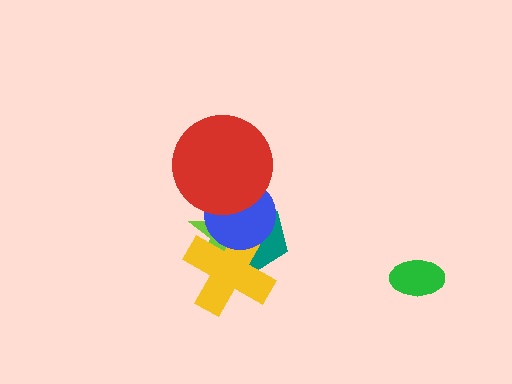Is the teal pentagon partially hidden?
Yes, it is partially covered by another shape.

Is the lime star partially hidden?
Yes, it is partially covered by another shape.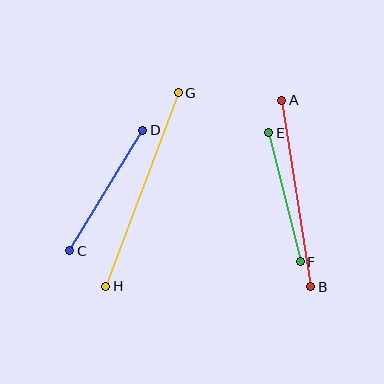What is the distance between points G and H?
The distance is approximately 206 pixels.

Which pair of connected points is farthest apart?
Points G and H are farthest apart.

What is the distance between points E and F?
The distance is approximately 133 pixels.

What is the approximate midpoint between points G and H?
The midpoint is at approximately (142, 189) pixels.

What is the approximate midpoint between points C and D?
The midpoint is at approximately (106, 190) pixels.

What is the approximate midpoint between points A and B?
The midpoint is at approximately (296, 193) pixels.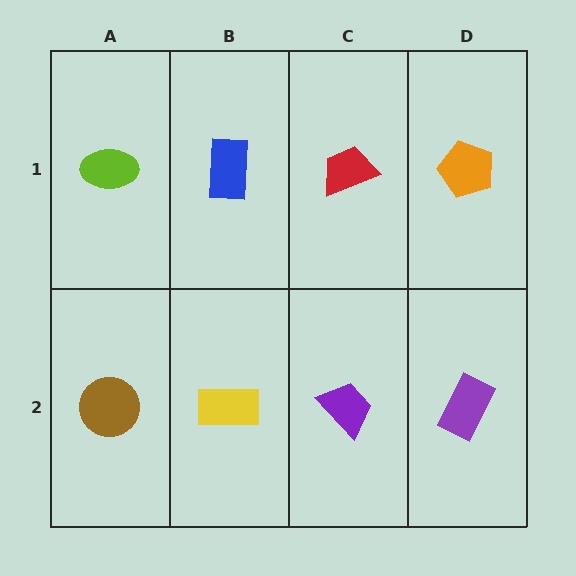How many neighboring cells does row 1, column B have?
3.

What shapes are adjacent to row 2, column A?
A lime ellipse (row 1, column A), a yellow rectangle (row 2, column B).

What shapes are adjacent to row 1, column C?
A purple trapezoid (row 2, column C), a blue rectangle (row 1, column B), an orange pentagon (row 1, column D).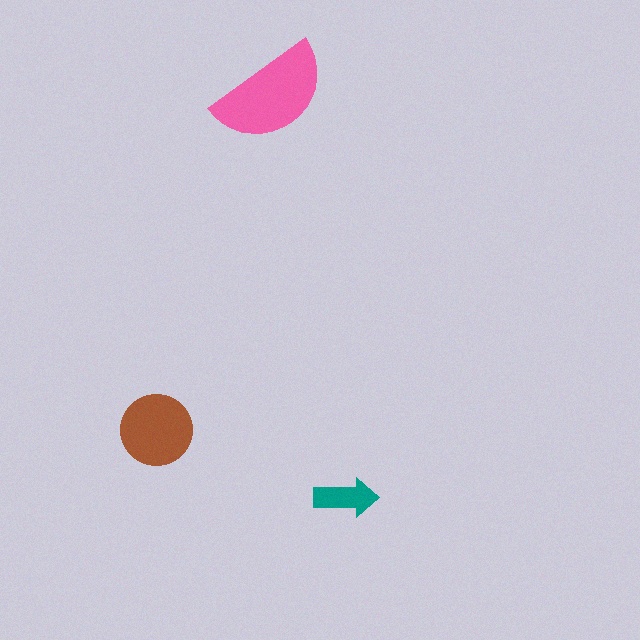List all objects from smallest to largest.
The teal arrow, the brown circle, the pink semicircle.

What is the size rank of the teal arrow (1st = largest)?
3rd.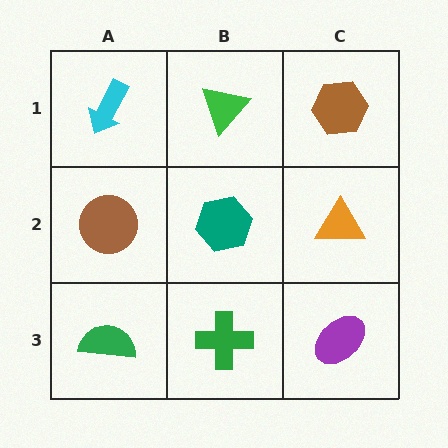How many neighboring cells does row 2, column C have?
3.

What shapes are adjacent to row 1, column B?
A teal hexagon (row 2, column B), a cyan arrow (row 1, column A), a brown hexagon (row 1, column C).